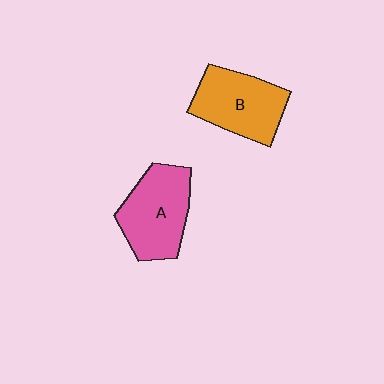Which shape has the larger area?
Shape A (pink).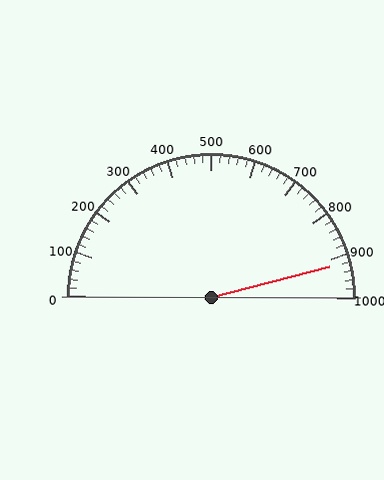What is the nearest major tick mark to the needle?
The nearest major tick mark is 900.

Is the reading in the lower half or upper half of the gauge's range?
The reading is in the upper half of the range (0 to 1000).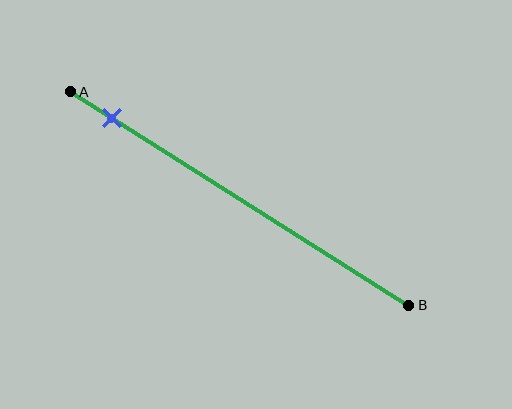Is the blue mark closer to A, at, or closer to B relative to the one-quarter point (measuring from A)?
The blue mark is closer to point A than the one-quarter point of segment AB.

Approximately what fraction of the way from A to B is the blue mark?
The blue mark is approximately 10% of the way from A to B.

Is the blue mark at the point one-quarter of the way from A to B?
No, the mark is at about 10% from A, not at the 25% one-quarter point.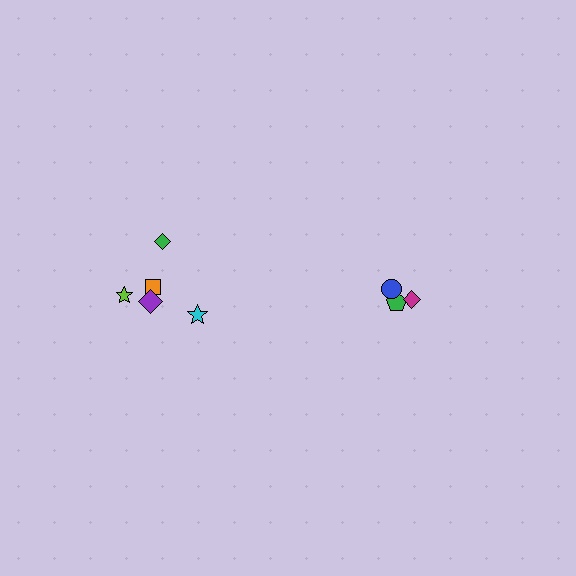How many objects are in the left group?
There are 5 objects.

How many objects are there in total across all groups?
There are 8 objects.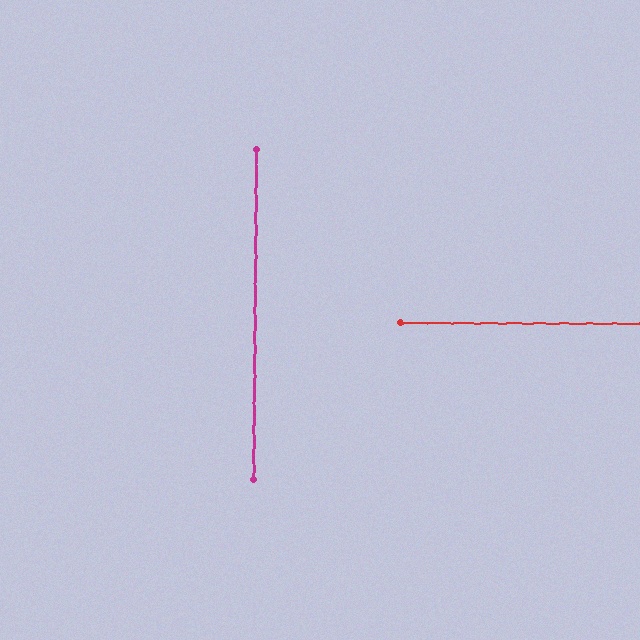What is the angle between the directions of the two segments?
Approximately 90 degrees.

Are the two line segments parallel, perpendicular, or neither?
Perpendicular — they meet at approximately 90°.